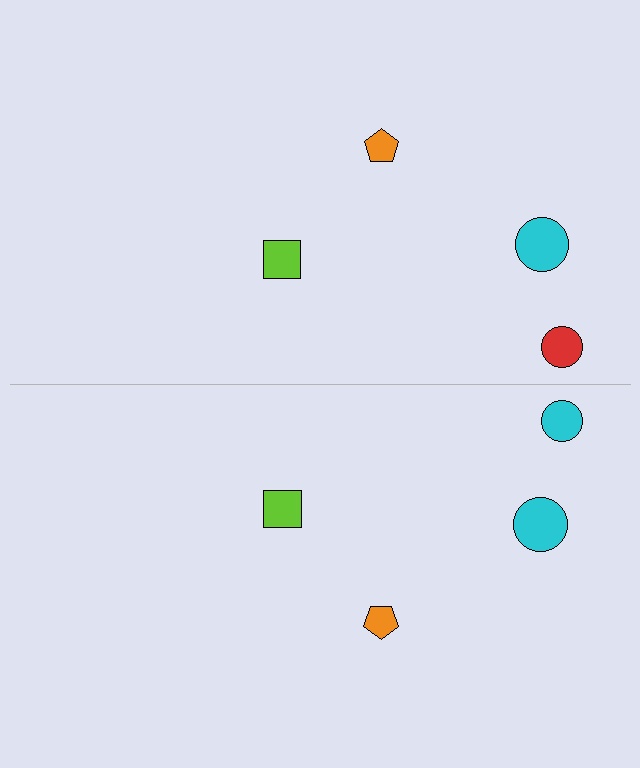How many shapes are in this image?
There are 8 shapes in this image.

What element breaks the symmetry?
The cyan circle on the bottom side breaks the symmetry — its mirror counterpart is red.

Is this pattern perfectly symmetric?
No, the pattern is not perfectly symmetric. The cyan circle on the bottom side breaks the symmetry — its mirror counterpart is red.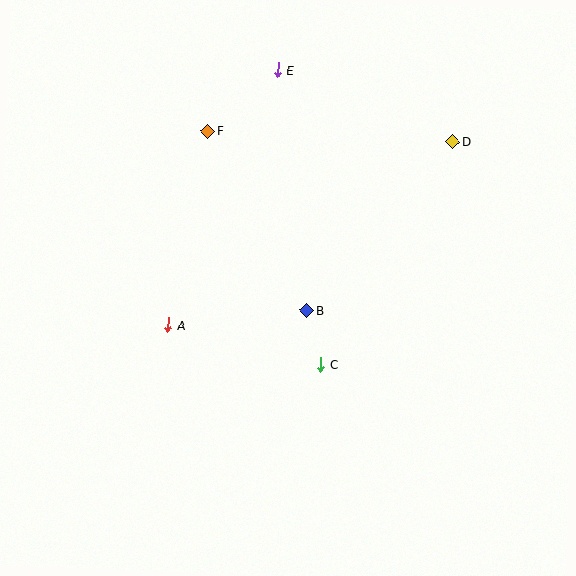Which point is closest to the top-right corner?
Point D is closest to the top-right corner.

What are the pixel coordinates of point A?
Point A is at (168, 325).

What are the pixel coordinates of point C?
Point C is at (321, 365).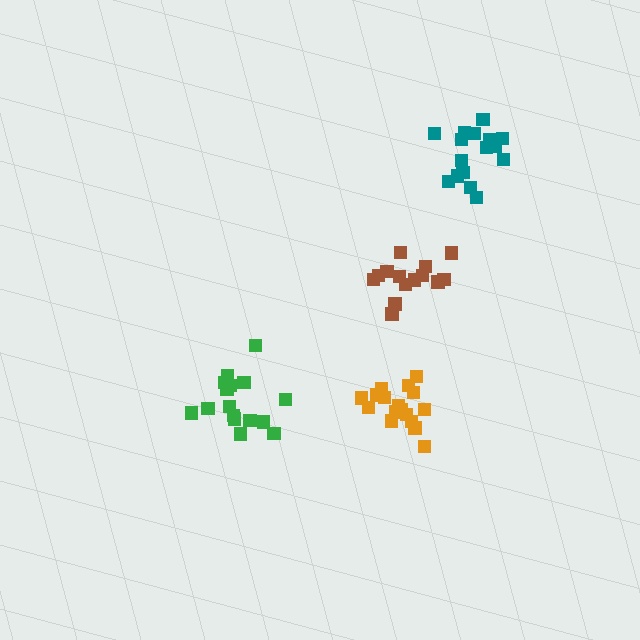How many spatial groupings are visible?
There are 4 spatial groupings.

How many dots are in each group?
Group 1: 16 dots, Group 2: 14 dots, Group 3: 17 dots, Group 4: 16 dots (63 total).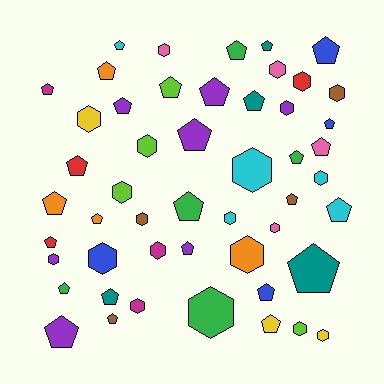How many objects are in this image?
There are 50 objects.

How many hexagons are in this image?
There are 21 hexagons.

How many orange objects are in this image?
There are 4 orange objects.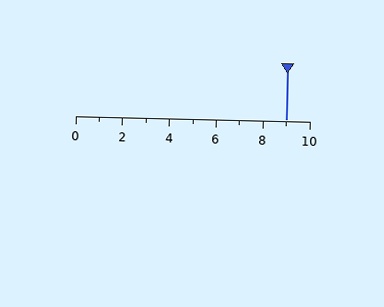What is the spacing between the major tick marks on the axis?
The major ticks are spaced 2 apart.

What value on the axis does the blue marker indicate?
The marker indicates approximately 9.